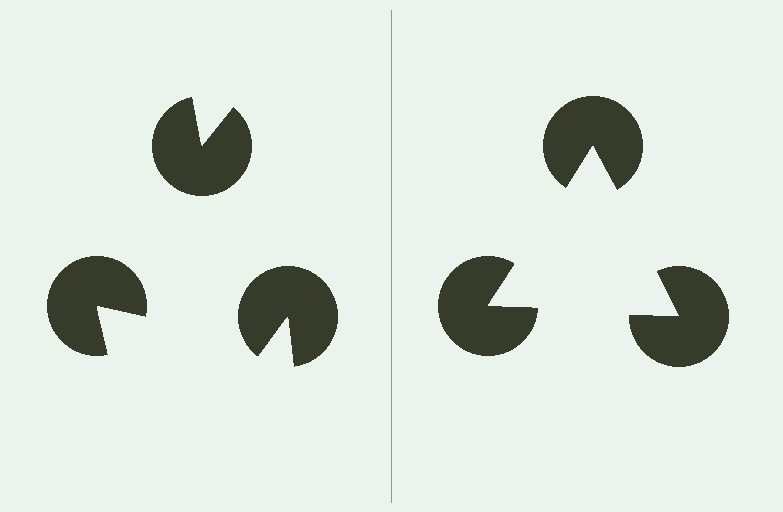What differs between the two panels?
The pac-man discs are positioned identically on both sides; only the wedge orientations differ. On the right they align to a triangle; on the left they are misaligned.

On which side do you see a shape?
An illusory triangle appears on the right side. On the left side the wedge cuts are rotated, so no coherent shape forms.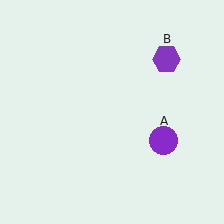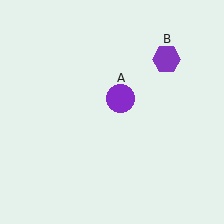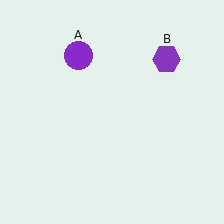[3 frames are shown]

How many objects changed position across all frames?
1 object changed position: purple circle (object A).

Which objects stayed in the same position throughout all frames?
Purple hexagon (object B) remained stationary.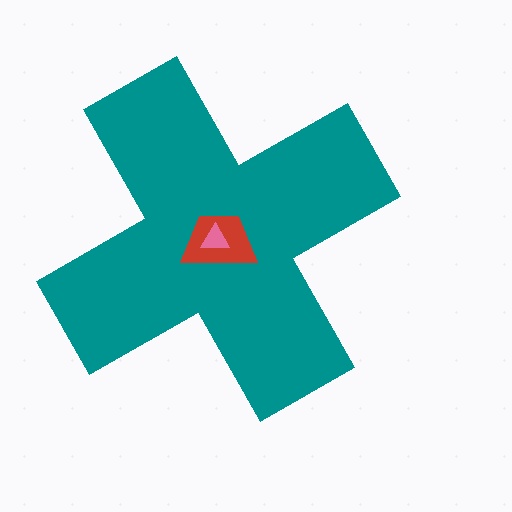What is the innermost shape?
The pink triangle.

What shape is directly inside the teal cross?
The red trapezoid.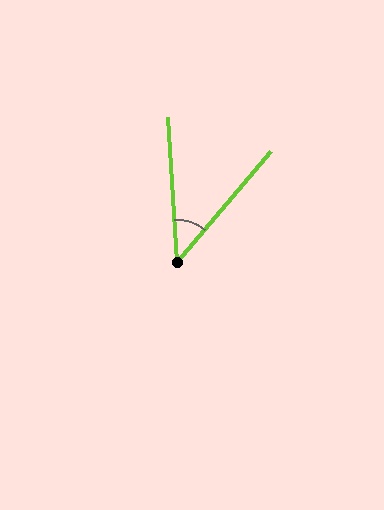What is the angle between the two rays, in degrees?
Approximately 44 degrees.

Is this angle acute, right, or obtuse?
It is acute.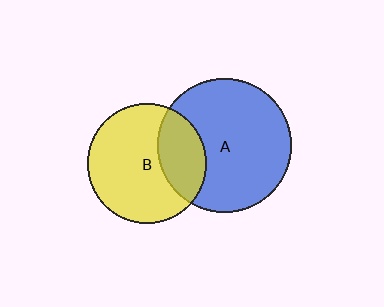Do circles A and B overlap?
Yes.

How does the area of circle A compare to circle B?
Approximately 1.3 times.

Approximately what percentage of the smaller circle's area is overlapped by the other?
Approximately 30%.